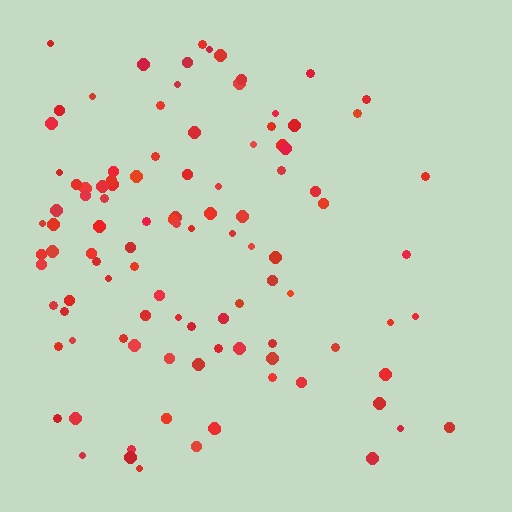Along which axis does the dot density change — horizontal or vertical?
Horizontal.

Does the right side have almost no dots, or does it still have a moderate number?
Still a moderate number, just noticeably fewer than the left.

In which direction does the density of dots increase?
From right to left, with the left side densest.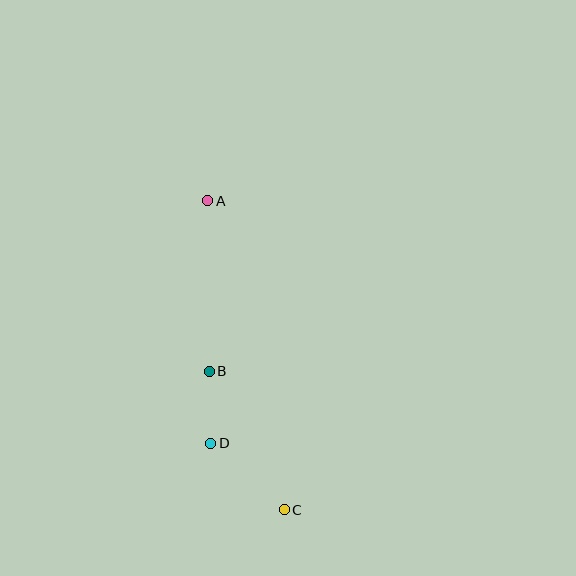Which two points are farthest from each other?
Points A and C are farthest from each other.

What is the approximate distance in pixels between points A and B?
The distance between A and B is approximately 171 pixels.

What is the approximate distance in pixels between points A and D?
The distance between A and D is approximately 242 pixels.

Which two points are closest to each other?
Points B and D are closest to each other.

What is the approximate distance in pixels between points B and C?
The distance between B and C is approximately 157 pixels.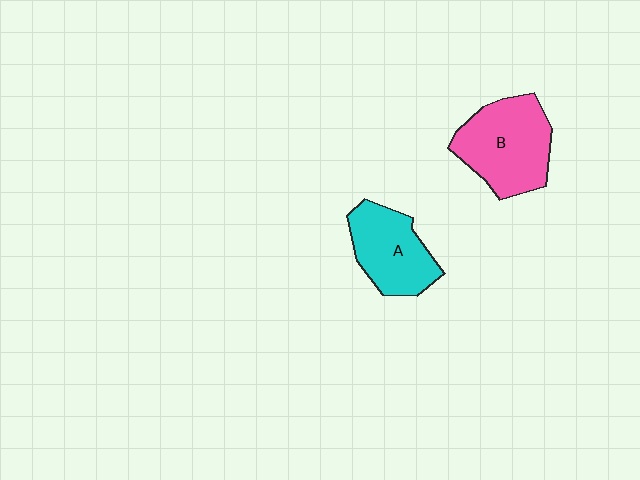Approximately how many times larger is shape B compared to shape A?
Approximately 1.3 times.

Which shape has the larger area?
Shape B (pink).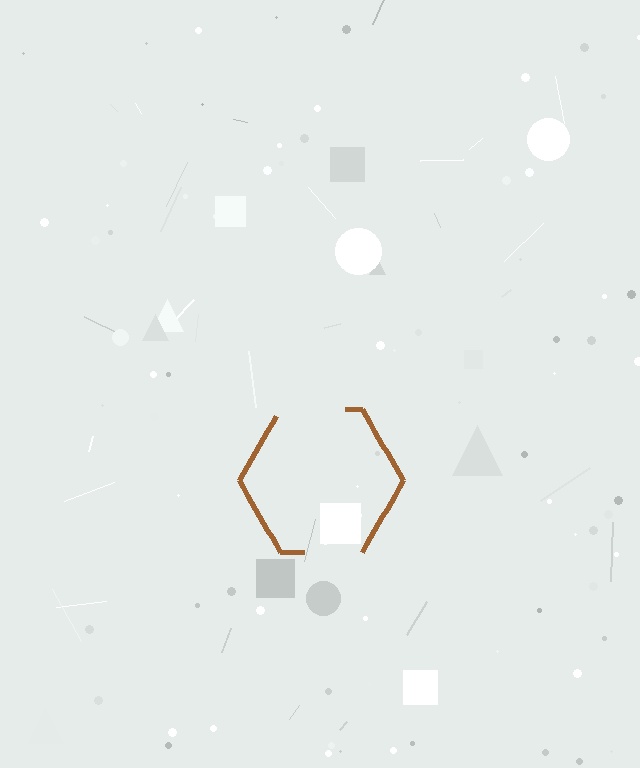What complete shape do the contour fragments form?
The contour fragments form a hexagon.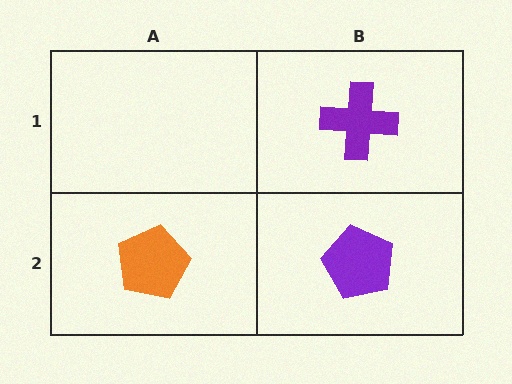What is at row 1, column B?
A purple cross.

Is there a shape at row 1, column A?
No, that cell is empty.